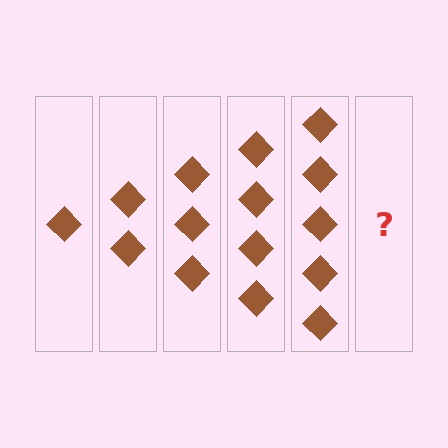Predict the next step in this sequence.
The next step is 6 diamonds.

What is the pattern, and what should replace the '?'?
The pattern is that each step adds one more diamond. The '?' should be 6 diamonds.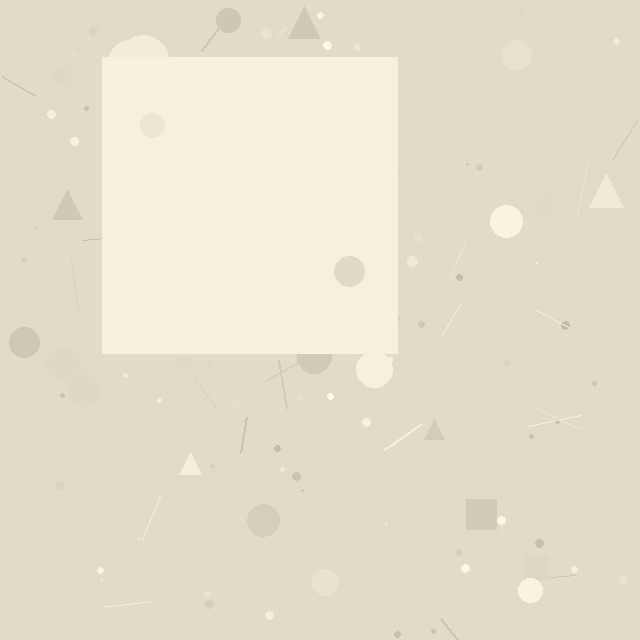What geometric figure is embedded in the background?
A square is embedded in the background.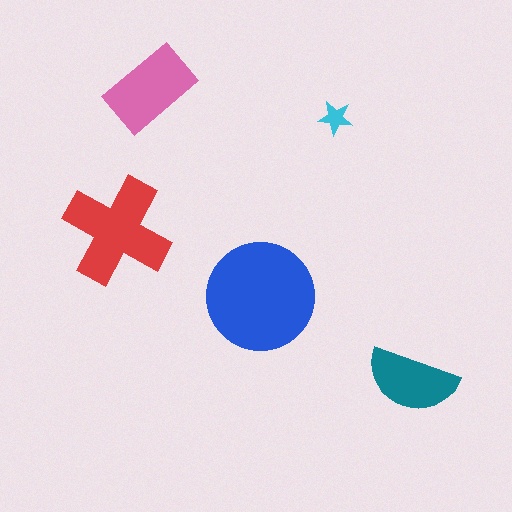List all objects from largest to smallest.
The blue circle, the red cross, the pink rectangle, the teal semicircle, the cyan star.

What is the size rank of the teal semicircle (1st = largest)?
4th.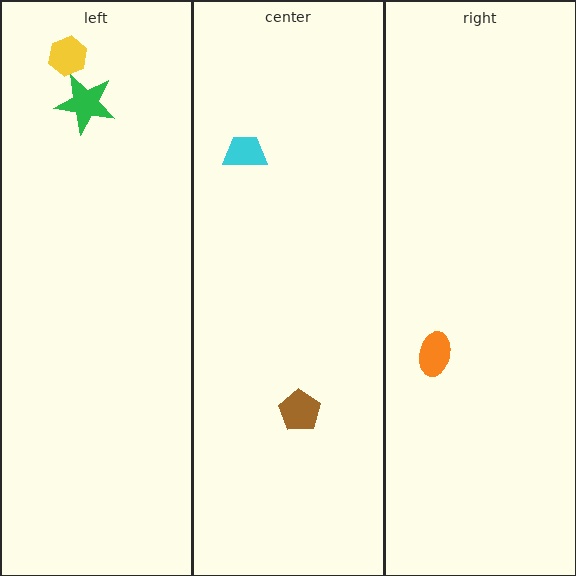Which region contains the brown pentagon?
The center region.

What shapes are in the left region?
The green star, the yellow hexagon.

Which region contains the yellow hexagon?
The left region.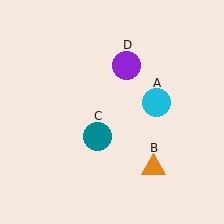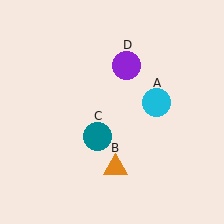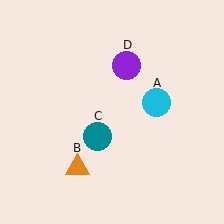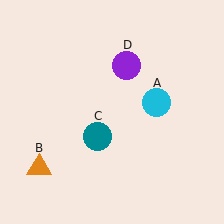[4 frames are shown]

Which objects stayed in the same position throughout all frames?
Cyan circle (object A) and teal circle (object C) and purple circle (object D) remained stationary.